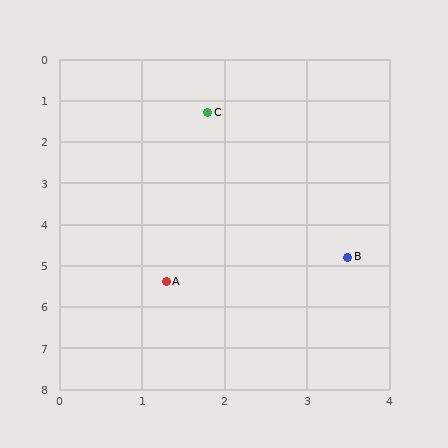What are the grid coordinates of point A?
Point A is at approximately (1.3, 5.4).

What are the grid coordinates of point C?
Point C is at approximately (1.8, 1.3).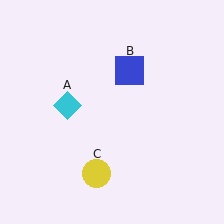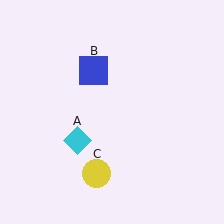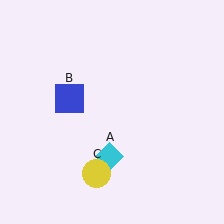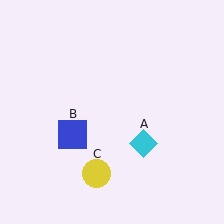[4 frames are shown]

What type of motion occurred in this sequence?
The cyan diamond (object A), blue square (object B) rotated counterclockwise around the center of the scene.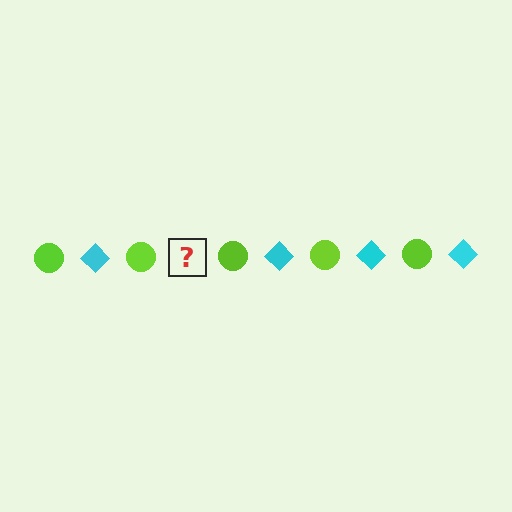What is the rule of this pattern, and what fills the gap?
The rule is that the pattern alternates between lime circle and cyan diamond. The gap should be filled with a cyan diamond.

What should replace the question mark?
The question mark should be replaced with a cyan diamond.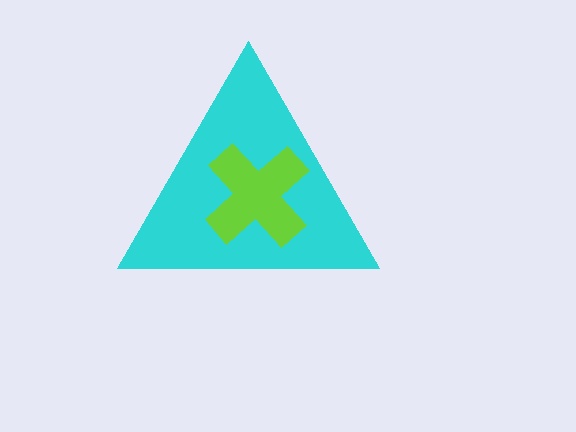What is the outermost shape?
The cyan triangle.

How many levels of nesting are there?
2.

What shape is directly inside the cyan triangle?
The lime cross.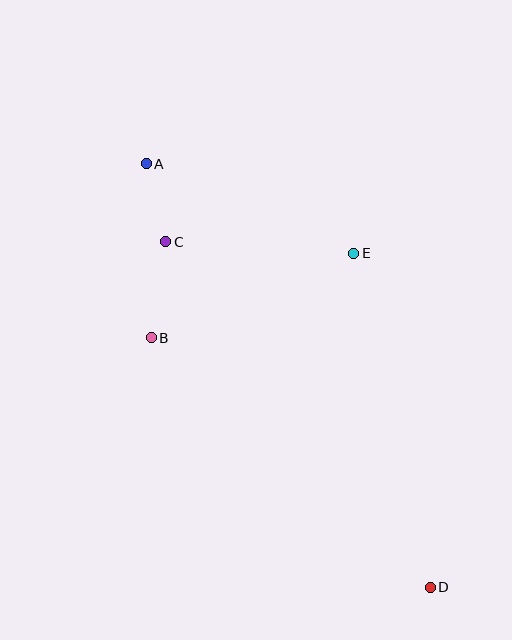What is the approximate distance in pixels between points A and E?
The distance between A and E is approximately 226 pixels.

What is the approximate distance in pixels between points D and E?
The distance between D and E is approximately 342 pixels.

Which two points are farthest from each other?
Points A and D are farthest from each other.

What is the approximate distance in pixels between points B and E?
The distance between B and E is approximately 219 pixels.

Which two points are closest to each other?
Points A and C are closest to each other.